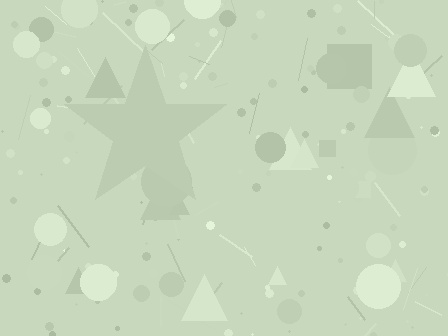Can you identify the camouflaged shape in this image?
The camouflaged shape is a star.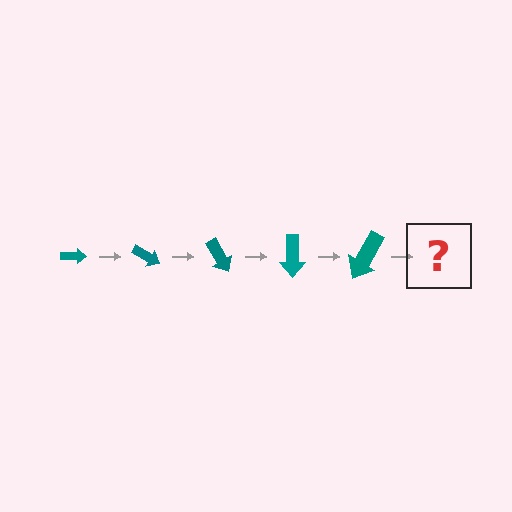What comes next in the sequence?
The next element should be an arrow, larger than the previous one and rotated 150 degrees from the start.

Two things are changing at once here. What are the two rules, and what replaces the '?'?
The two rules are that the arrow grows larger each step and it rotates 30 degrees each step. The '?' should be an arrow, larger than the previous one and rotated 150 degrees from the start.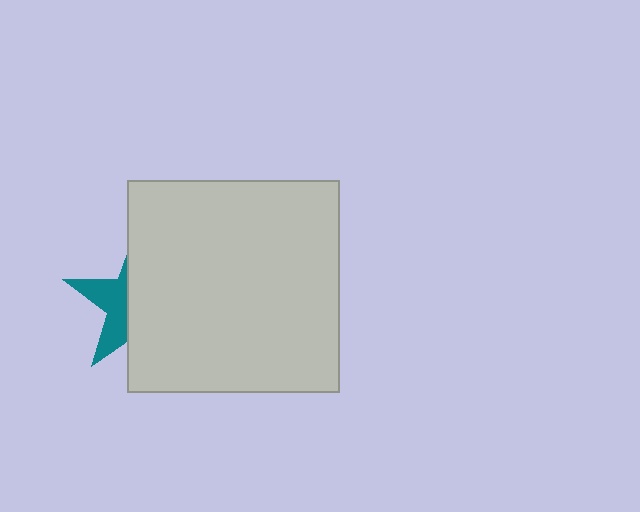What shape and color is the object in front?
The object in front is a light gray square.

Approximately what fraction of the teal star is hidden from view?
Roughly 63% of the teal star is hidden behind the light gray square.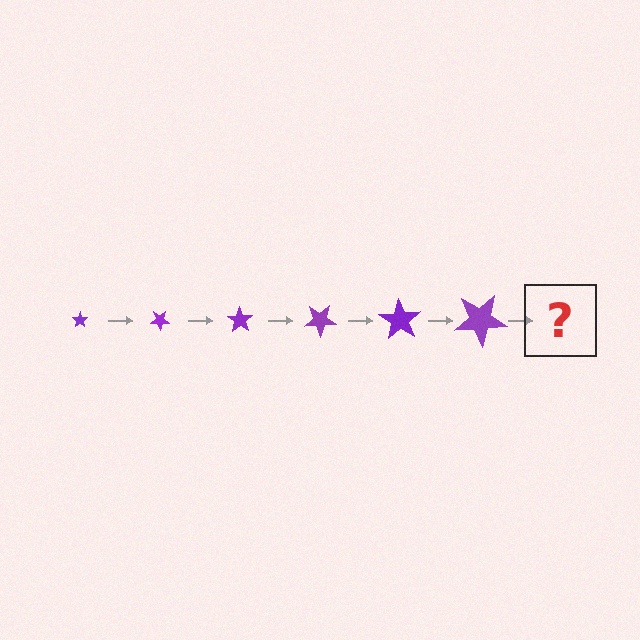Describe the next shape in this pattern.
It should be a star, larger than the previous one and rotated 210 degrees from the start.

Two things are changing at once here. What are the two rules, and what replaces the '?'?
The two rules are that the star grows larger each step and it rotates 35 degrees each step. The '?' should be a star, larger than the previous one and rotated 210 degrees from the start.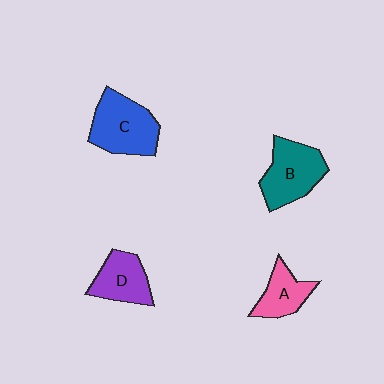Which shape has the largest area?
Shape C (blue).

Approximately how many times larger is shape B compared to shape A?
Approximately 1.5 times.